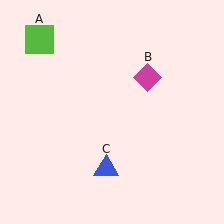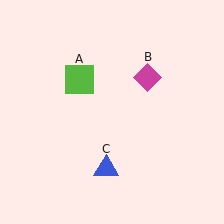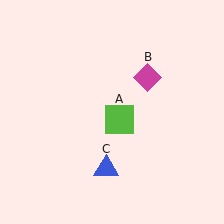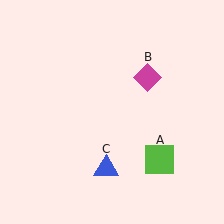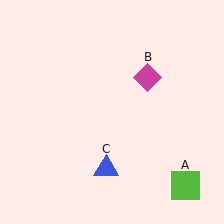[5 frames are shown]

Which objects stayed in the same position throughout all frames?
Magenta diamond (object B) and blue triangle (object C) remained stationary.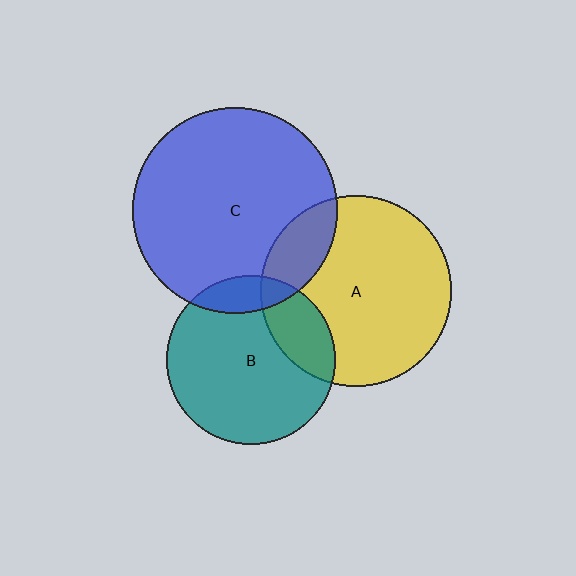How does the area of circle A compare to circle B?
Approximately 1.3 times.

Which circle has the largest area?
Circle C (blue).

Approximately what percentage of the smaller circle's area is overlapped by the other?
Approximately 15%.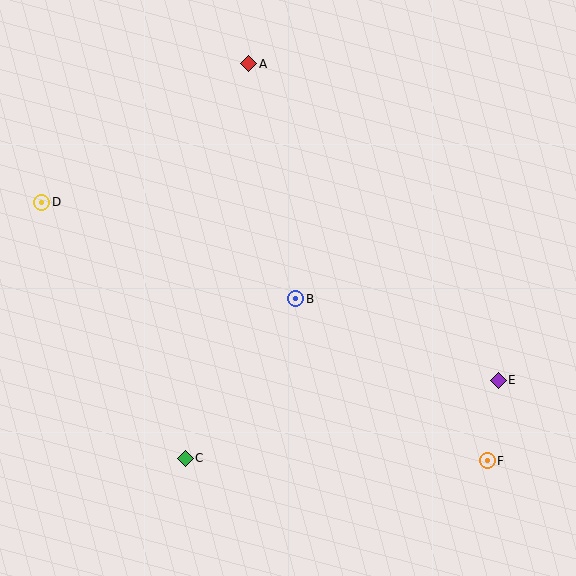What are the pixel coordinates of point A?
Point A is at (249, 64).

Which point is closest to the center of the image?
Point B at (296, 299) is closest to the center.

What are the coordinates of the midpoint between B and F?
The midpoint between B and F is at (391, 380).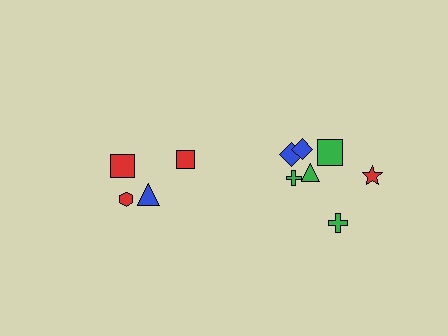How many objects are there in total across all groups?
There are 11 objects.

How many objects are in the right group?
There are 7 objects.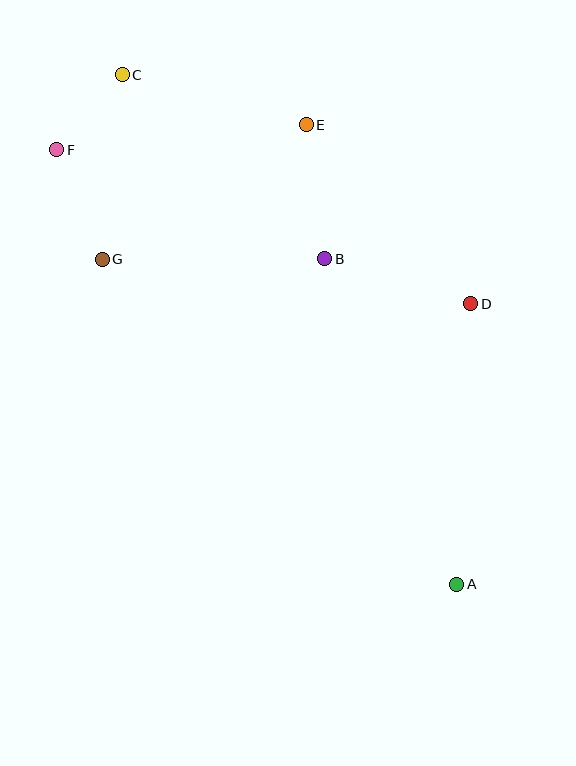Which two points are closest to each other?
Points C and F are closest to each other.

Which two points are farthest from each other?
Points A and C are farthest from each other.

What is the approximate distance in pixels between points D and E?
The distance between D and E is approximately 243 pixels.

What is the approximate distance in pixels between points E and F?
The distance between E and F is approximately 251 pixels.